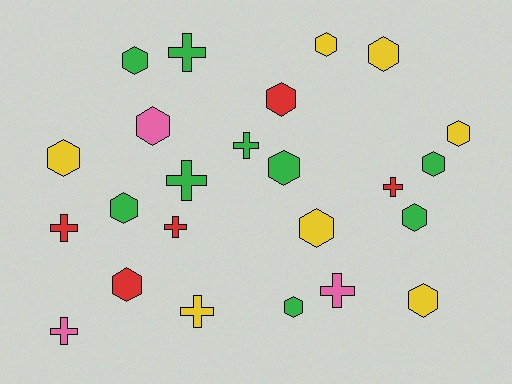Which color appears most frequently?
Green, with 9 objects.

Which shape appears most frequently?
Hexagon, with 15 objects.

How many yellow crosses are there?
There is 1 yellow cross.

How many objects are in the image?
There are 24 objects.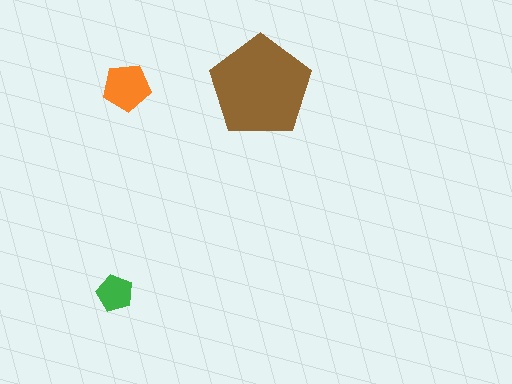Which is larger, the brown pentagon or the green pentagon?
The brown one.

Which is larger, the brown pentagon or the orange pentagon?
The brown one.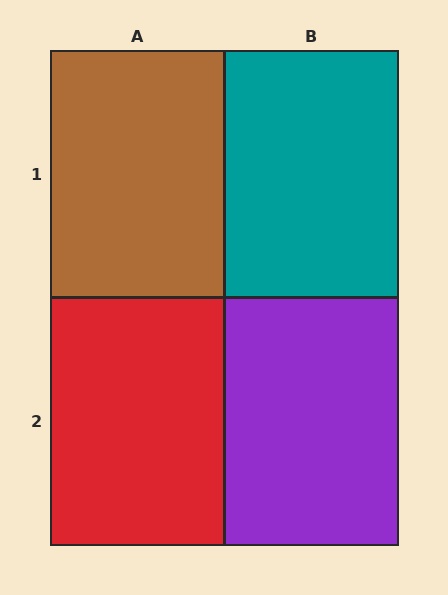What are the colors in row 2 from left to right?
Red, purple.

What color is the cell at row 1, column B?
Teal.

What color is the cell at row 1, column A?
Brown.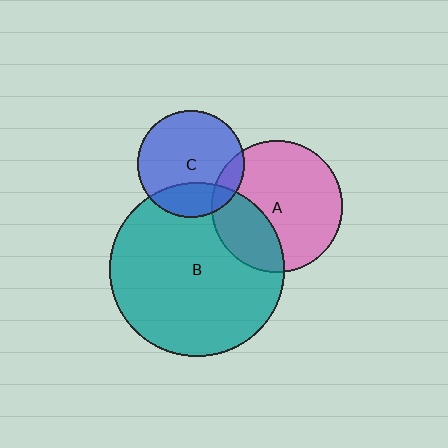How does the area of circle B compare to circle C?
Approximately 2.6 times.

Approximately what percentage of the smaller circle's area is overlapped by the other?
Approximately 10%.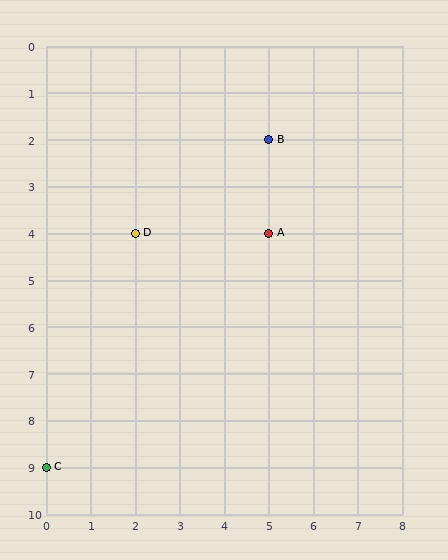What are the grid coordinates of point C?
Point C is at grid coordinates (0, 9).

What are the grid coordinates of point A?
Point A is at grid coordinates (5, 4).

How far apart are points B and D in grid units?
Points B and D are 3 columns and 2 rows apart (about 3.6 grid units diagonally).